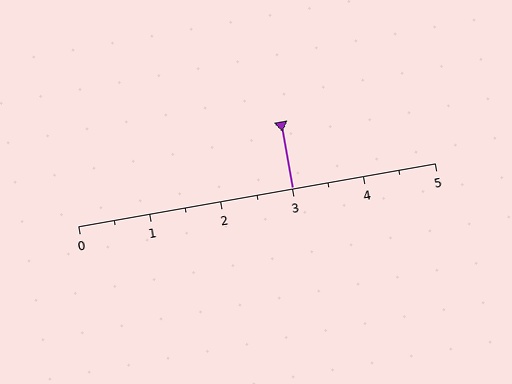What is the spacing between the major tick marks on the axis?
The major ticks are spaced 1 apart.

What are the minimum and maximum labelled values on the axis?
The axis runs from 0 to 5.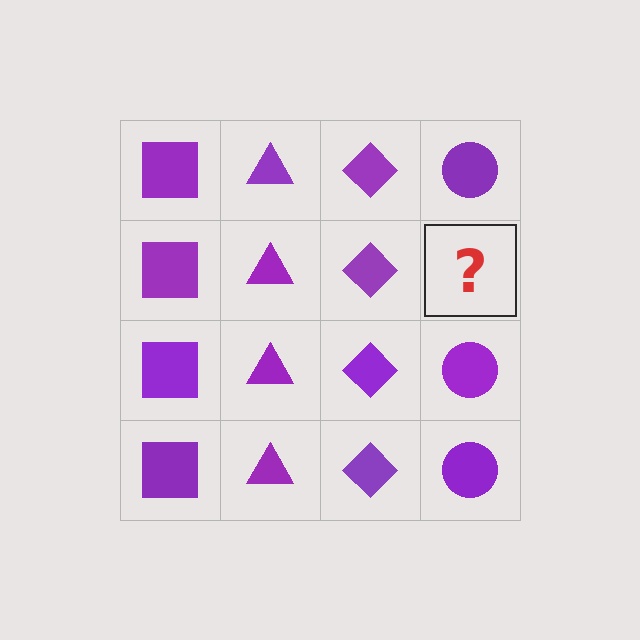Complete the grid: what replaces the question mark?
The question mark should be replaced with a purple circle.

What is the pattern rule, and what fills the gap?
The rule is that each column has a consistent shape. The gap should be filled with a purple circle.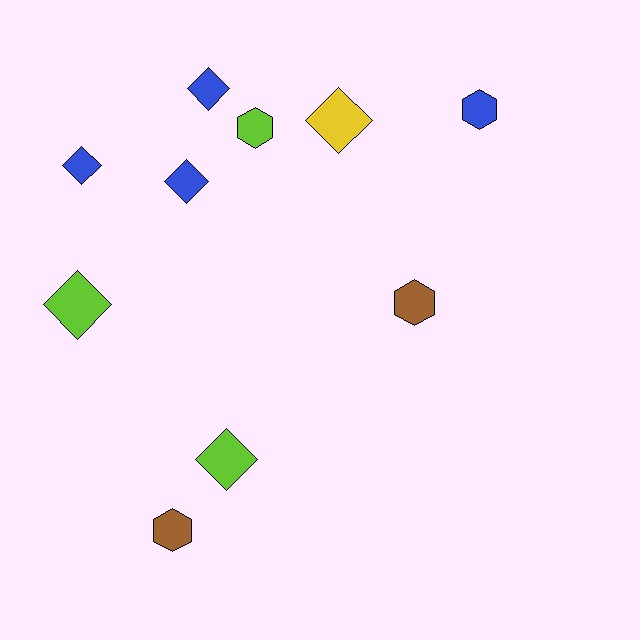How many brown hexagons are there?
There are 2 brown hexagons.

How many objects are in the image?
There are 10 objects.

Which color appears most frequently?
Blue, with 4 objects.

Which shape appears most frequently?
Diamond, with 6 objects.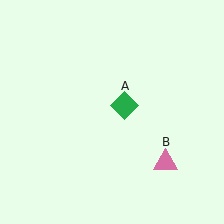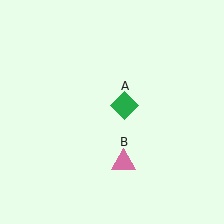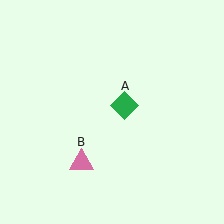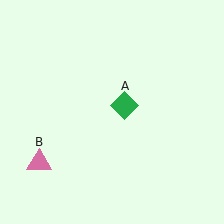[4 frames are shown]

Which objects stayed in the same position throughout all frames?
Green diamond (object A) remained stationary.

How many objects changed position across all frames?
1 object changed position: pink triangle (object B).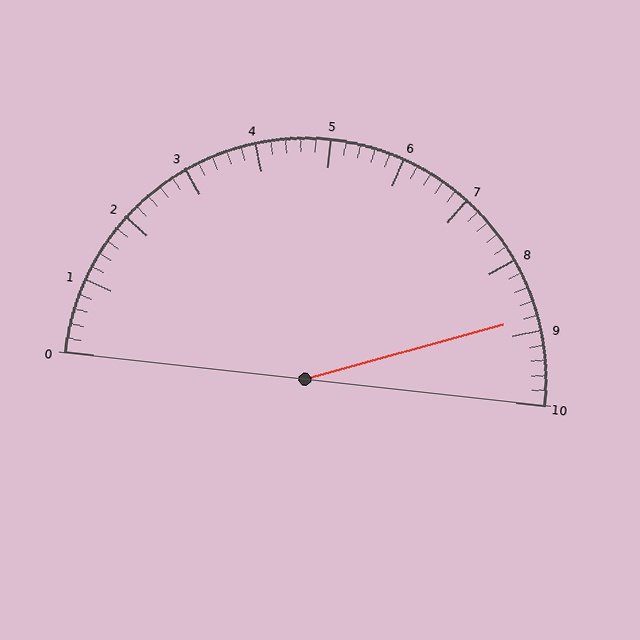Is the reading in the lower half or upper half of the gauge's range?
The reading is in the upper half of the range (0 to 10).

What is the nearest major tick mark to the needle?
The nearest major tick mark is 9.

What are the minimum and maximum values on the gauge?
The gauge ranges from 0 to 10.